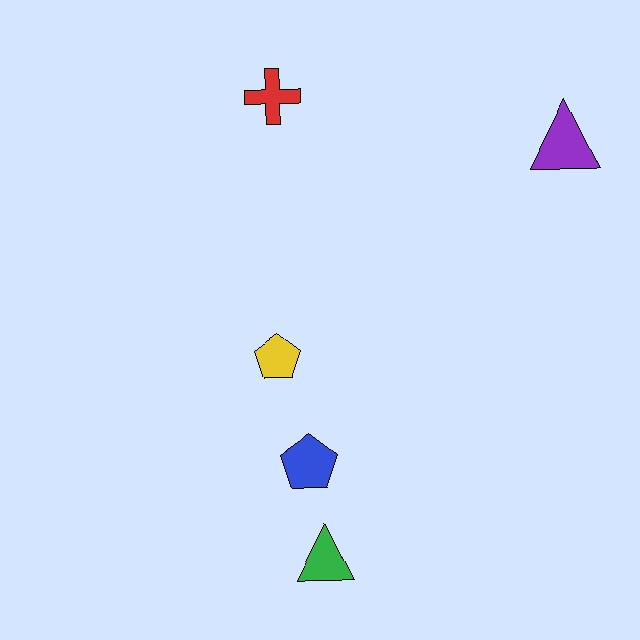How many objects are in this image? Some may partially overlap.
There are 5 objects.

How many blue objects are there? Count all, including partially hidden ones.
There is 1 blue object.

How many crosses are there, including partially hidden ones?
There is 1 cross.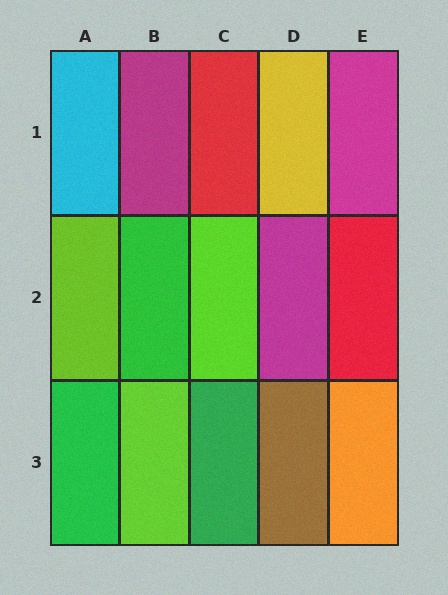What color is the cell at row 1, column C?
Red.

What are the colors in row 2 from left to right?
Lime, green, lime, magenta, red.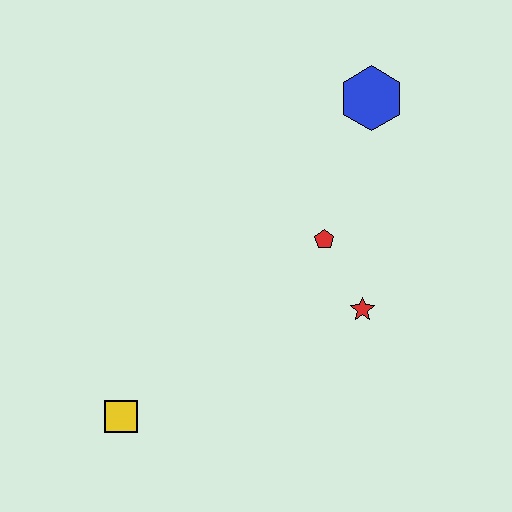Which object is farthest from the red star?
The yellow square is farthest from the red star.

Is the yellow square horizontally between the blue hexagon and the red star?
No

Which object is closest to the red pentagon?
The red star is closest to the red pentagon.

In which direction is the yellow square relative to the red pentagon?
The yellow square is to the left of the red pentagon.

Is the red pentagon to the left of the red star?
Yes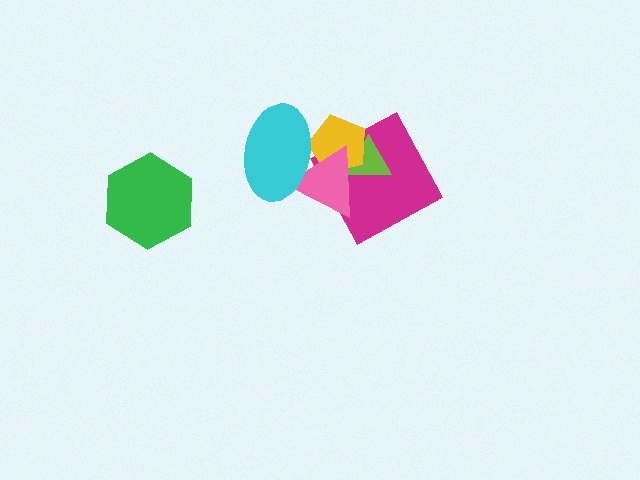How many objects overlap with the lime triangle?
3 objects overlap with the lime triangle.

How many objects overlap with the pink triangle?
4 objects overlap with the pink triangle.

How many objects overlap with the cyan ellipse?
2 objects overlap with the cyan ellipse.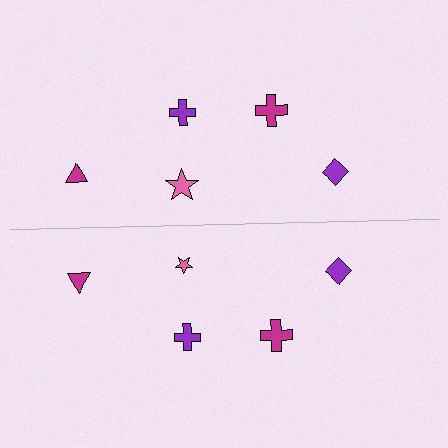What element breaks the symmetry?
The pink star on the bottom side has a different size than its mirror counterpart.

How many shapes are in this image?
There are 10 shapes in this image.